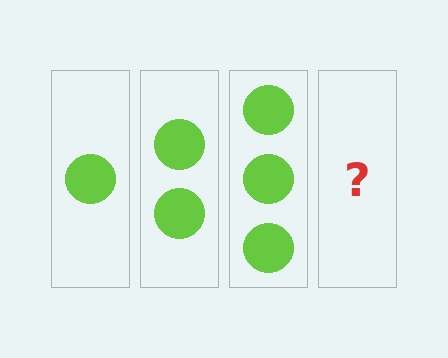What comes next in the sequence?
The next element should be 4 circles.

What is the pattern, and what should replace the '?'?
The pattern is that each step adds one more circle. The '?' should be 4 circles.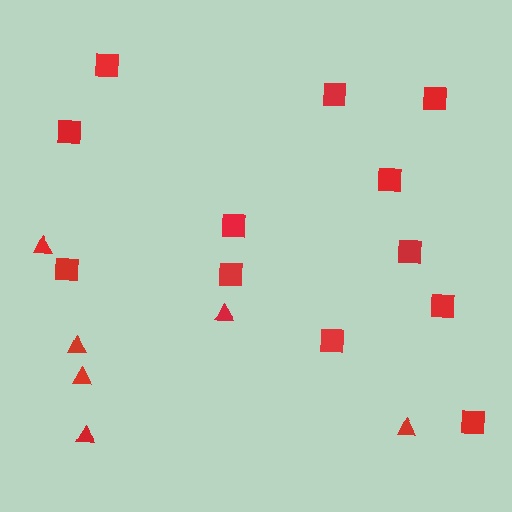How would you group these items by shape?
There are 2 groups: one group of squares (12) and one group of triangles (6).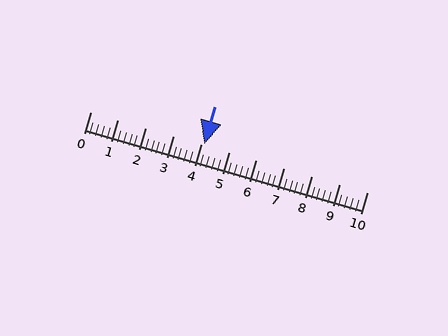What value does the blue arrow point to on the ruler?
The blue arrow points to approximately 4.1.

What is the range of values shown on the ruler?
The ruler shows values from 0 to 10.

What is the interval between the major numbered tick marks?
The major tick marks are spaced 1 units apart.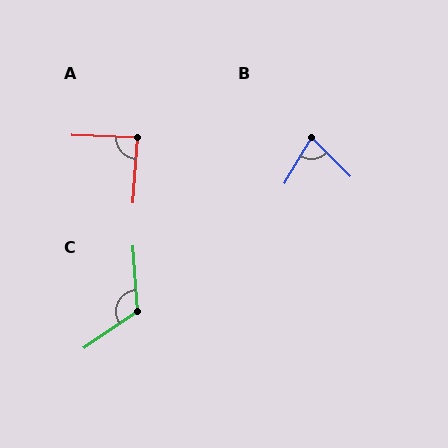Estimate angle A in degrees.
Approximately 88 degrees.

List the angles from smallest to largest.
B (76°), A (88°), C (120°).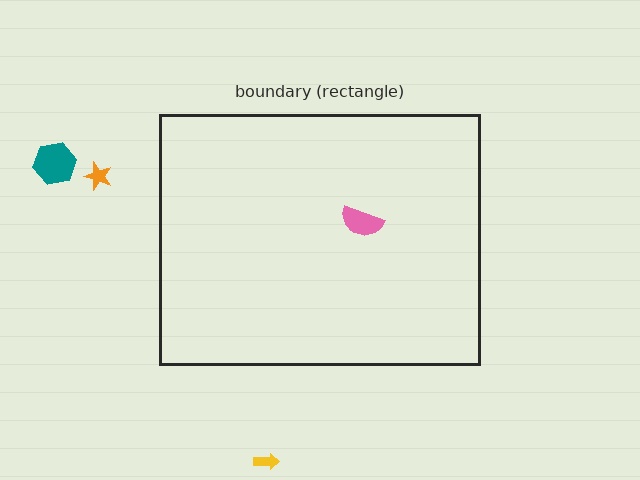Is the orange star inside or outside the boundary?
Outside.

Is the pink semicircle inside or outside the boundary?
Inside.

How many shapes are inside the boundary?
1 inside, 3 outside.